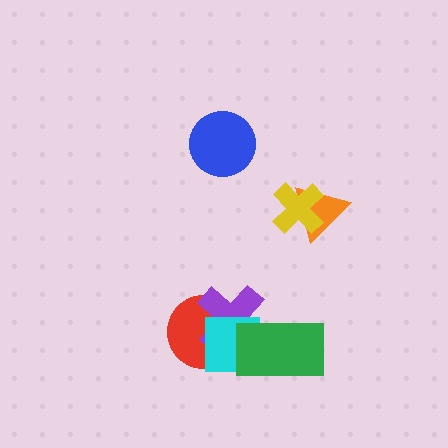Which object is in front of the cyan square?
The green rectangle is in front of the cyan square.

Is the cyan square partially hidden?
Yes, it is partially covered by another shape.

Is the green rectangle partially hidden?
No, no other shape covers it.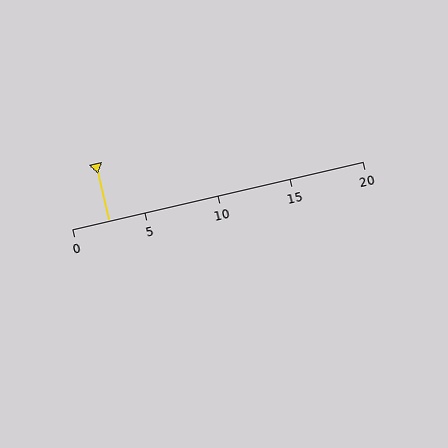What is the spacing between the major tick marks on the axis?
The major ticks are spaced 5 apart.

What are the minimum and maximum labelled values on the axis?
The axis runs from 0 to 20.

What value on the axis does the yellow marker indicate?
The marker indicates approximately 2.5.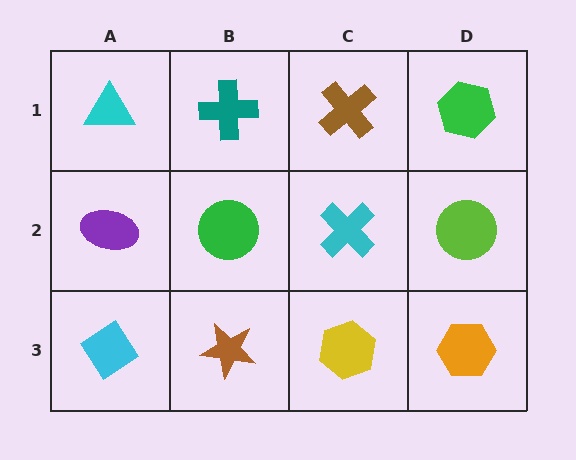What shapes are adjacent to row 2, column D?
A green hexagon (row 1, column D), an orange hexagon (row 3, column D), a cyan cross (row 2, column C).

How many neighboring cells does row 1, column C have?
3.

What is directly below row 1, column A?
A purple ellipse.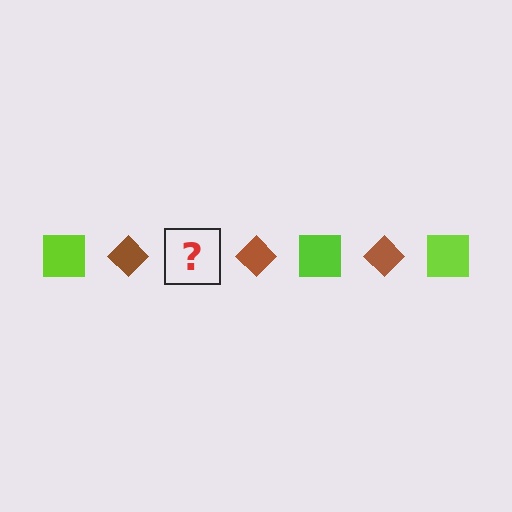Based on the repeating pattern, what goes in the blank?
The blank should be a lime square.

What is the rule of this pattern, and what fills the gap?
The rule is that the pattern alternates between lime square and brown diamond. The gap should be filled with a lime square.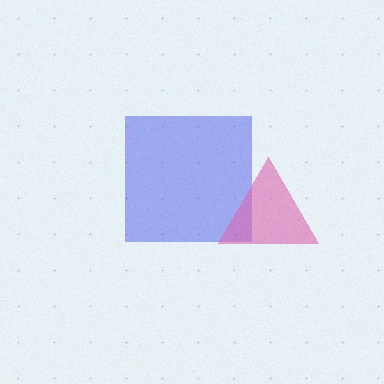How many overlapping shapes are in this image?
There are 2 overlapping shapes in the image.